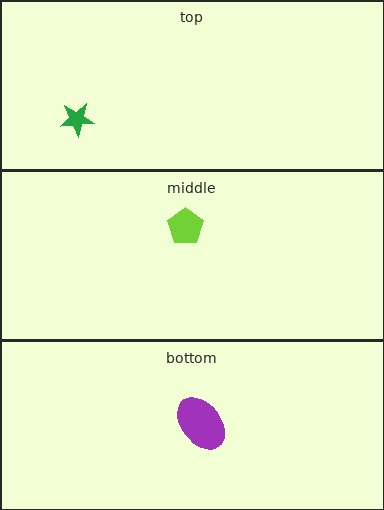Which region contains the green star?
The top region.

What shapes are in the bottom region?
The purple ellipse.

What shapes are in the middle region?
The lime pentagon.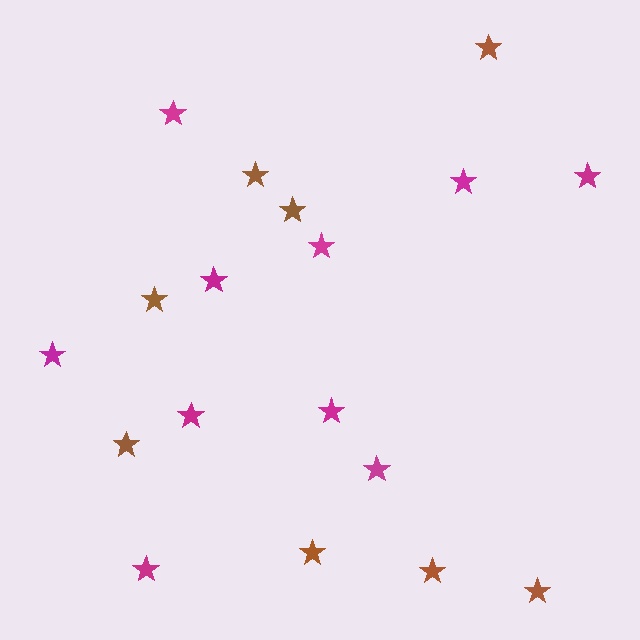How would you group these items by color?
There are 2 groups: one group of brown stars (8) and one group of magenta stars (10).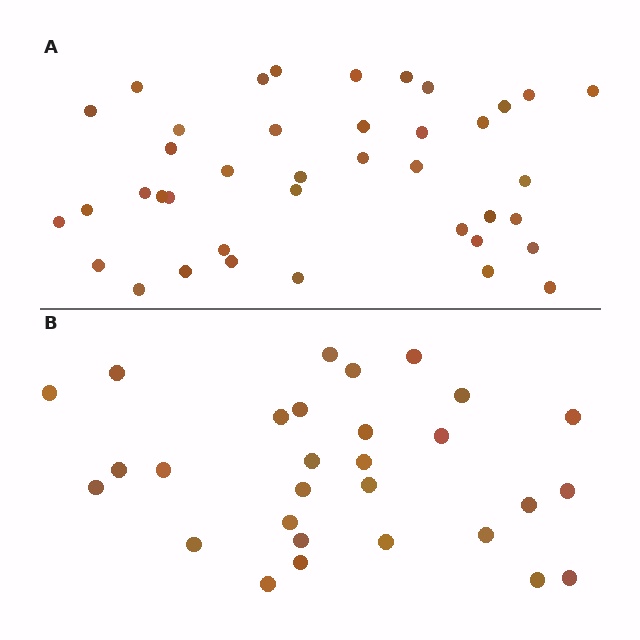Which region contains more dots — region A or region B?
Region A (the top region) has more dots.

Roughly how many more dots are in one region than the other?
Region A has roughly 12 or so more dots than region B.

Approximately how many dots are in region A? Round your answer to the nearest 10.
About 40 dots.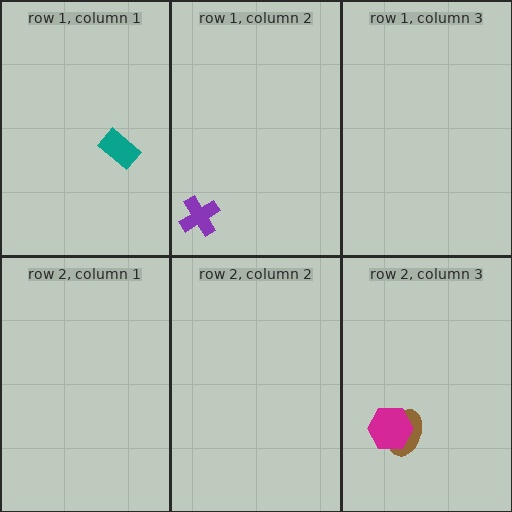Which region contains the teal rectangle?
The row 1, column 1 region.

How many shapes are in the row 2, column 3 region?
2.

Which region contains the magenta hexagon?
The row 2, column 3 region.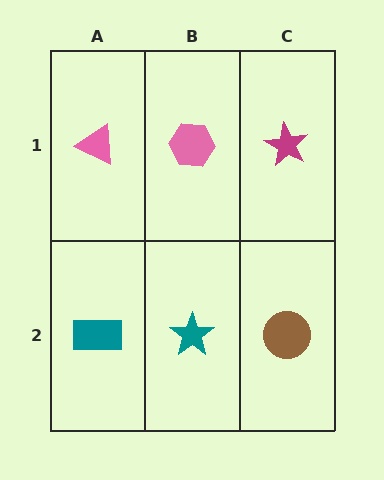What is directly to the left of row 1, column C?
A pink hexagon.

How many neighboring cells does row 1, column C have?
2.